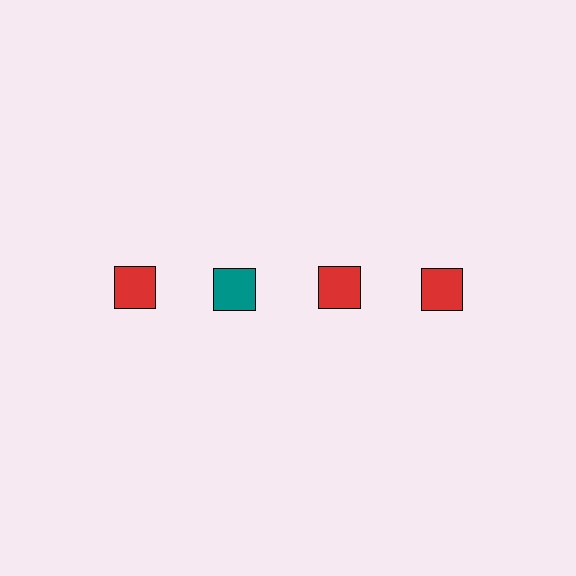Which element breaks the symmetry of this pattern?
The teal square in the top row, second from left column breaks the symmetry. All other shapes are red squares.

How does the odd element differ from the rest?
It has a different color: teal instead of red.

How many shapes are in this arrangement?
There are 4 shapes arranged in a grid pattern.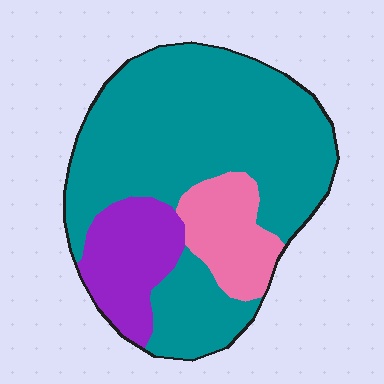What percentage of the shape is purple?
Purple covers about 15% of the shape.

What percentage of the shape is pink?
Pink takes up about one eighth (1/8) of the shape.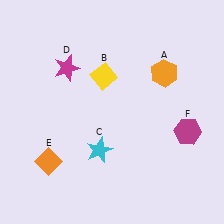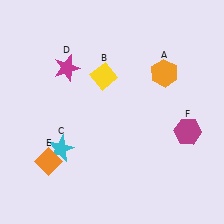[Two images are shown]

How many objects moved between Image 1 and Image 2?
1 object moved between the two images.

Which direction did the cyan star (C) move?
The cyan star (C) moved left.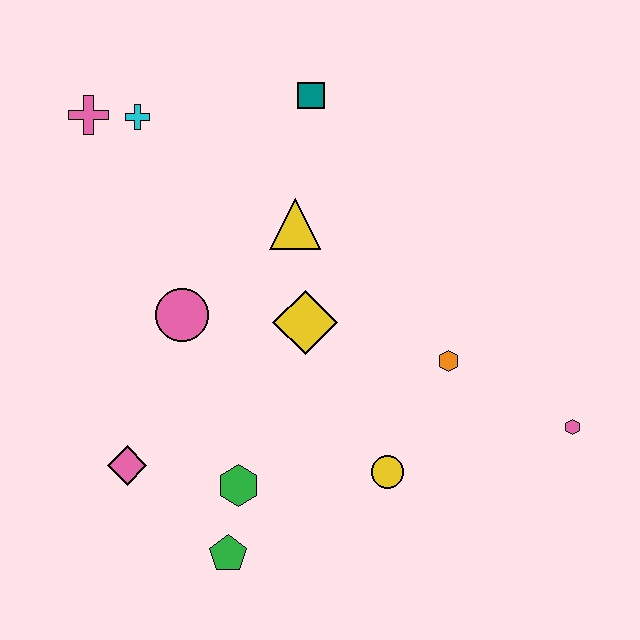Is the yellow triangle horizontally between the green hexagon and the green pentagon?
No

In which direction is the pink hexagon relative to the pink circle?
The pink hexagon is to the right of the pink circle.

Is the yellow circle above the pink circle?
No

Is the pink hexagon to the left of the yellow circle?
No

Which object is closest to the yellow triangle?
The yellow diamond is closest to the yellow triangle.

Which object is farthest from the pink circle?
The pink hexagon is farthest from the pink circle.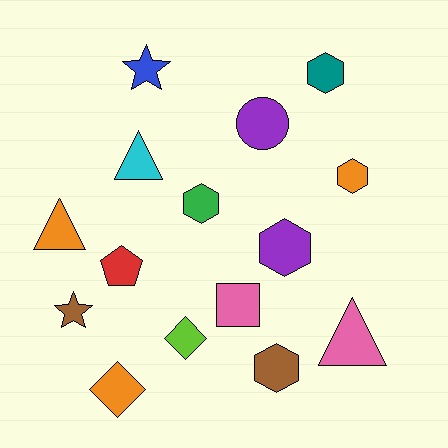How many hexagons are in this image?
There are 5 hexagons.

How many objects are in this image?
There are 15 objects.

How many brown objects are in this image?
There are 2 brown objects.